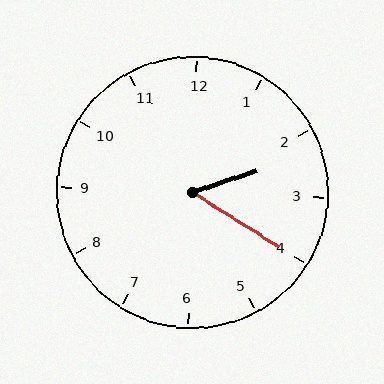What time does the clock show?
2:20.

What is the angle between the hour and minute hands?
Approximately 50 degrees.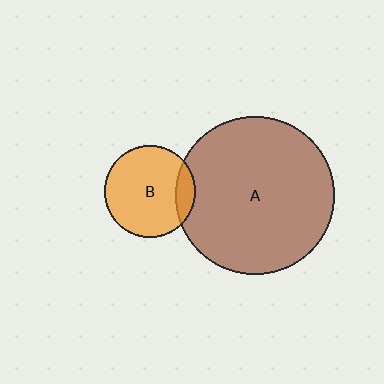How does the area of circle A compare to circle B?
Approximately 3.0 times.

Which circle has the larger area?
Circle A (brown).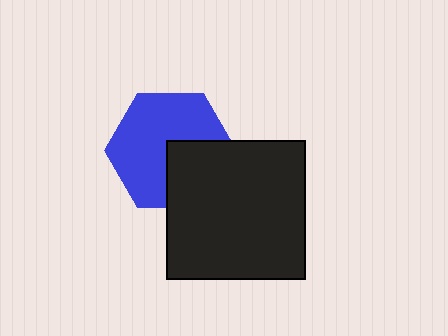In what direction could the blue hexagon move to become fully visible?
The blue hexagon could move toward the upper-left. That would shift it out from behind the black square entirely.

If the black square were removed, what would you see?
You would see the complete blue hexagon.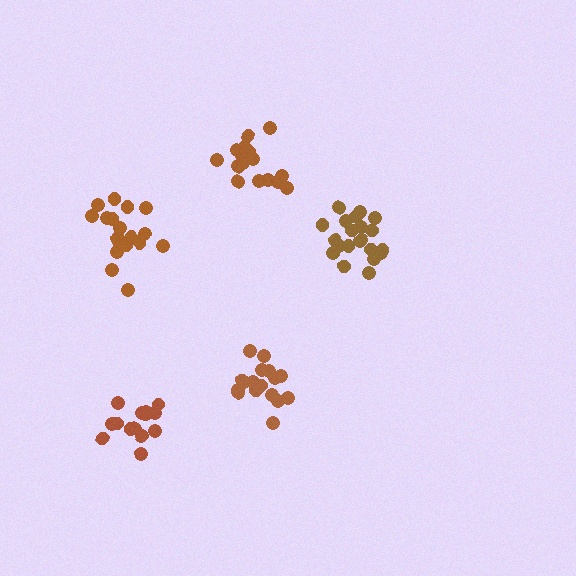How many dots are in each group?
Group 1: 17 dots, Group 2: 15 dots, Group 3: 21 dots, Group 4: 17 dots, Group 5: 18 dots (88 total).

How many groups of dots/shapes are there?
There are 5 groups.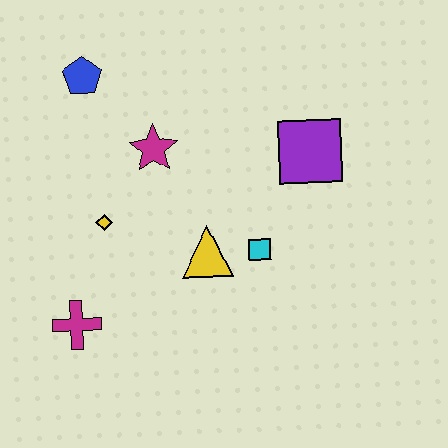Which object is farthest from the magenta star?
The magenta cross is farthest from the magenta star.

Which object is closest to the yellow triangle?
The cyan square is closest to the yellow triangle.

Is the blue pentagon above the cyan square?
Yes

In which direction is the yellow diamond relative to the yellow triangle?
The yellow diamond is to the left of the yellow triangle.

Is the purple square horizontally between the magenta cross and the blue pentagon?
No